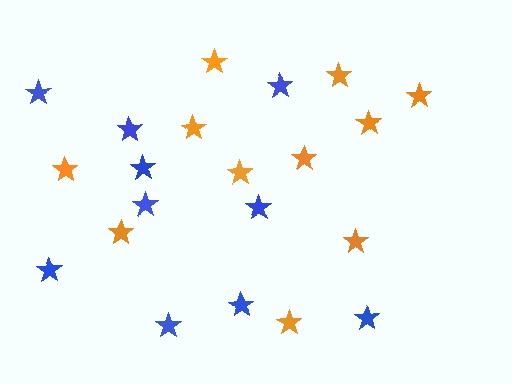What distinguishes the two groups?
There are 2 groups: one group of blue stars (10) and one group of orange stars (11).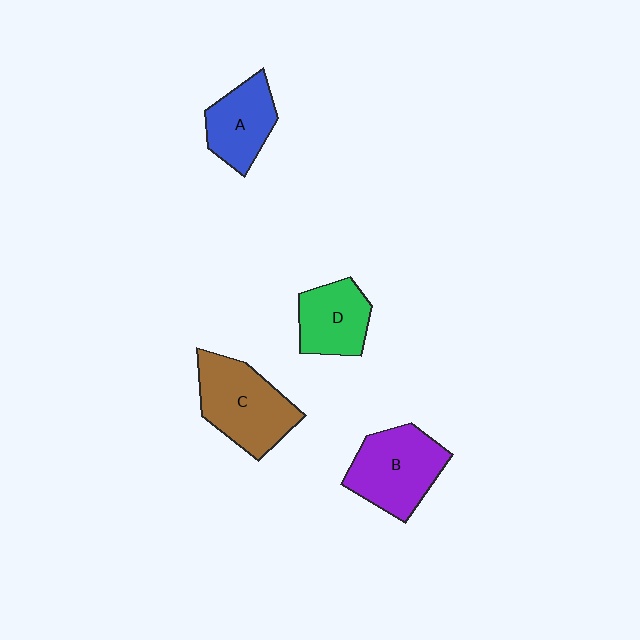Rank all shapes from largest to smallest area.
From largest to smallest: C (brown), B (purple), D (green), A (blue).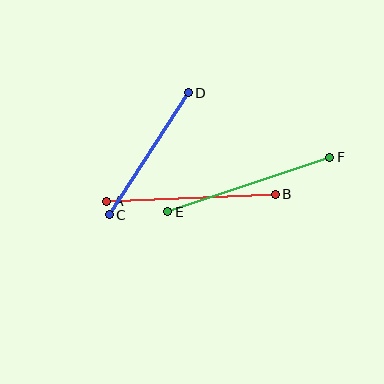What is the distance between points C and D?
The distance is approximately 145 pixels.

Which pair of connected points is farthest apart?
Points E and F are farthest apart.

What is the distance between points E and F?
The distance is approximately 171 pixels.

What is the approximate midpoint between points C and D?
The midpoint is at approximately (149, 154) pixels.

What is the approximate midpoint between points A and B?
The midpoint is at approximately (191, 198) pixels.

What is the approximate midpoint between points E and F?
The midpoint is at approximately (249, 185) pixels.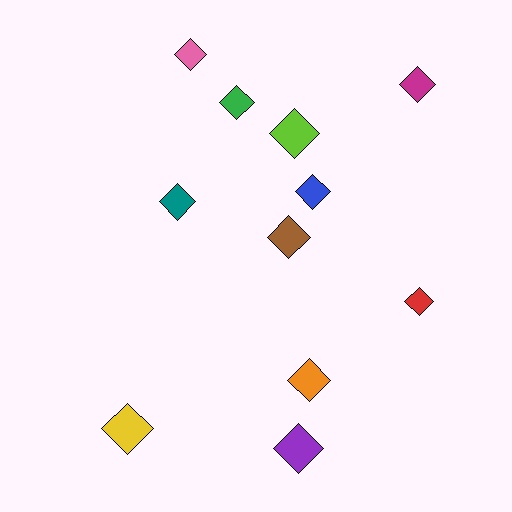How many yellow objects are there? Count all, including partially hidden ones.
There is 1 yellow object.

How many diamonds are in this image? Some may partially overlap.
There are 11 diamonds.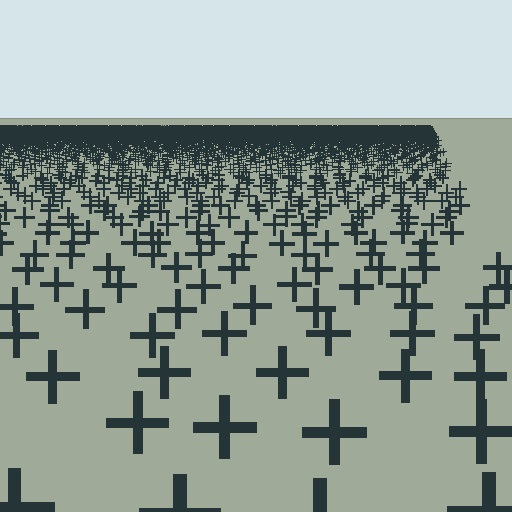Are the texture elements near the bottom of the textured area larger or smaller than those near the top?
Larger. Near the bottom, elements are closer to the viewer and appear at a bigger on-screen size.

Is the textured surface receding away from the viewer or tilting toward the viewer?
The surface is receding away from the viewer. Texture elements get smaller and denser toward the top.